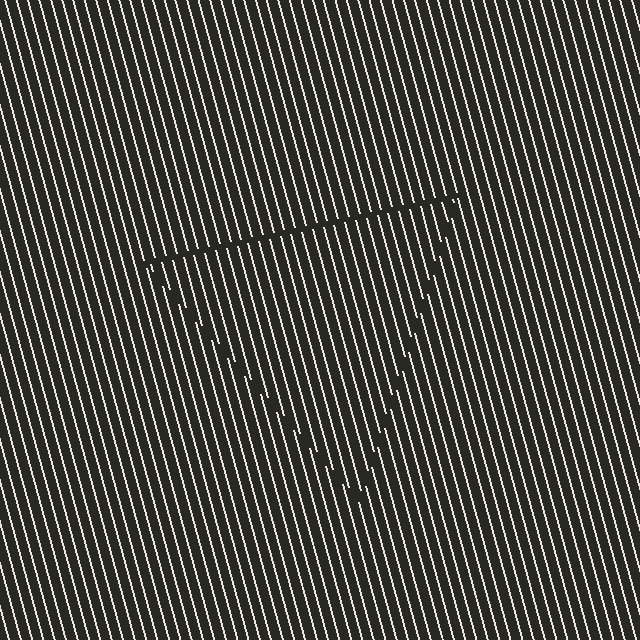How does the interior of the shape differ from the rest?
The interior of the shape contains the same grating, shifted by half a period — the contour is defined by the phase discontinuity where line-ends from the inner and outer gratings abut.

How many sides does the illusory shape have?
3 sides — the line-ends trace a triangle.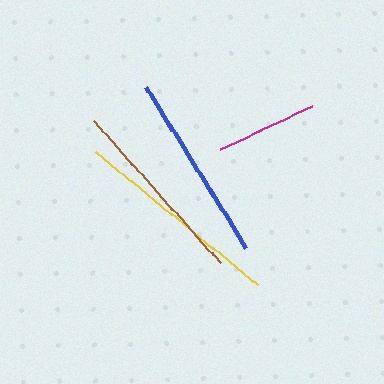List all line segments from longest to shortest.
From longest to shortest: yellow, brown, blue, magenta.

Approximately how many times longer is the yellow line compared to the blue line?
The yellow line is approximately 1.1 times the length of the blue line.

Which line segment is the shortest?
The magenta line is the shortest at approximately 102 pixels.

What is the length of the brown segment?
The brown segment is approximately 191 pixels long.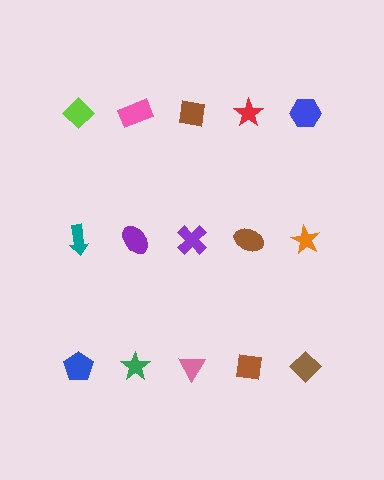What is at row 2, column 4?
A brown ellipse.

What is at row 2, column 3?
A purple cross.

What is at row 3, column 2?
A green star.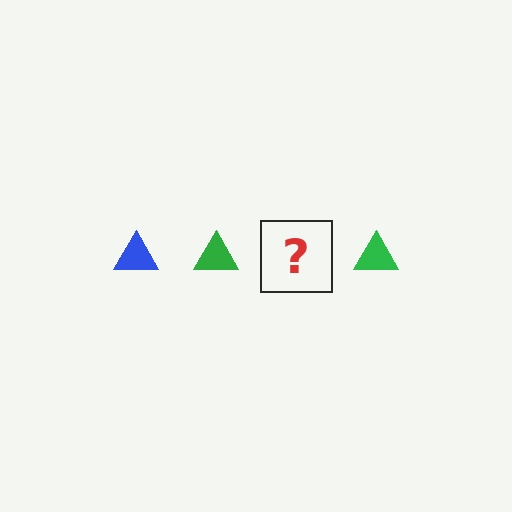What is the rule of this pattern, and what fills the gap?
The rule is that the pattern cycles through blue, green triangles. The gap should be filled with a blue triangle.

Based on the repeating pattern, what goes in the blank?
The blank should be a blue triangle.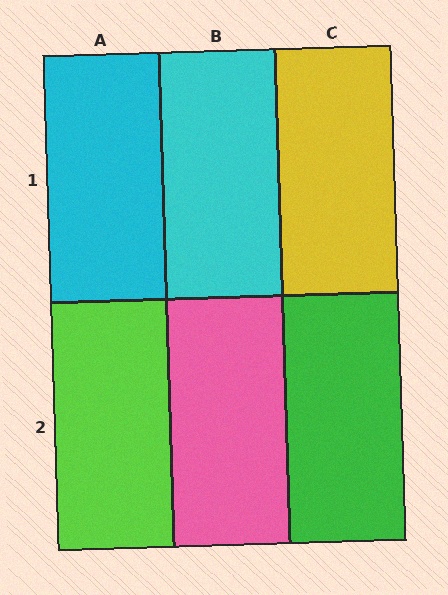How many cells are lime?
1 cell is lime.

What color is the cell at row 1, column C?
Yellow.